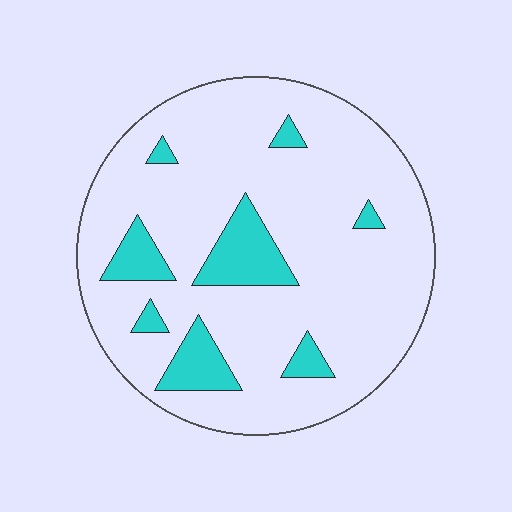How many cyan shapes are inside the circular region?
8.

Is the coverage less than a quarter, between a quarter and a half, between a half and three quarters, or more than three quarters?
Less than a quarter.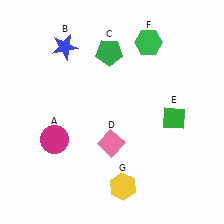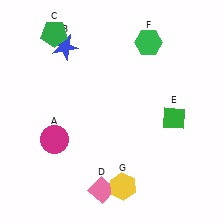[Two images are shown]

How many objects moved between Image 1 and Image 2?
2 objects moved between the two images.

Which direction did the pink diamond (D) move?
The pink diamond (D) moved down.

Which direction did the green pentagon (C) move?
The green pentagon (C) moved left.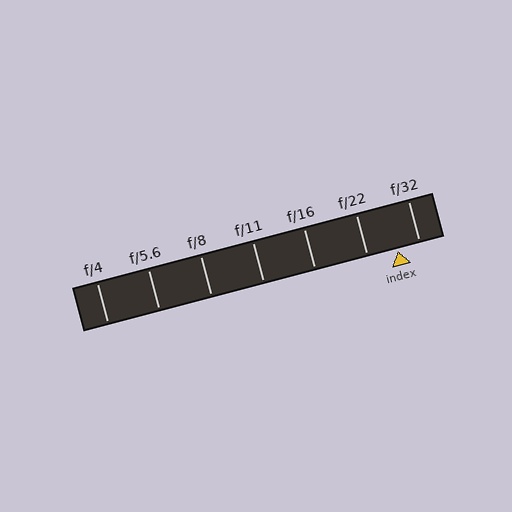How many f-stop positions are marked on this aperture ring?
There are 7 f-stop positions marked.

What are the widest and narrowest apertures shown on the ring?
The widest aperture shown is f/4 and the narrowest is f/32.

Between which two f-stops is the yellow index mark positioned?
The index mark is between f/22 and f/32.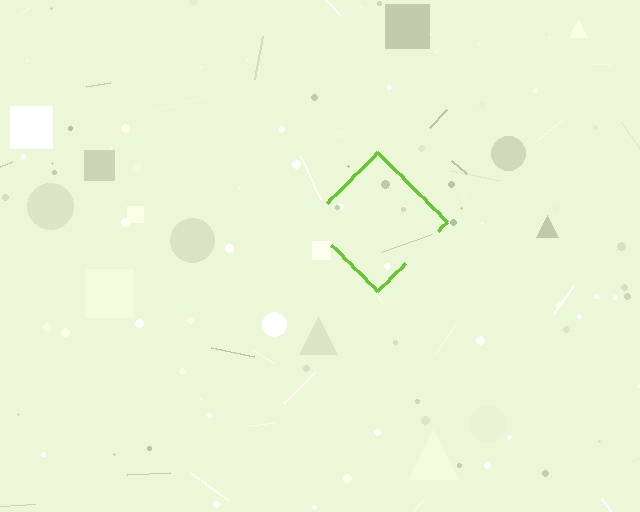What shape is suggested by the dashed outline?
The dashed outline suggests a diamond.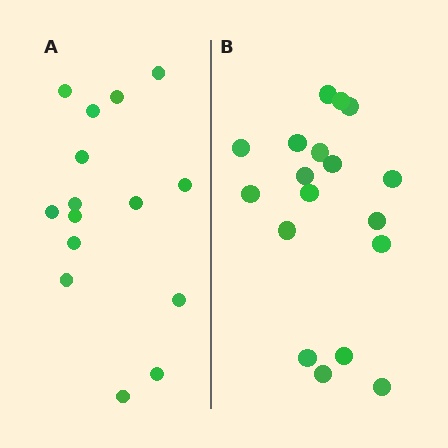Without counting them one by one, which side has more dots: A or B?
Region B (the right region) has more dots.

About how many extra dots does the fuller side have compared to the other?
Region B has just a few more — roughly 2 or 3 more dots than region A.